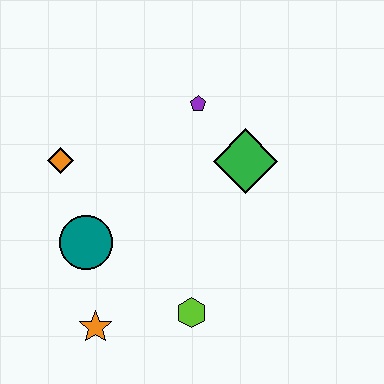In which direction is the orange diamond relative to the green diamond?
The orange diamond is to the left of the green diamond.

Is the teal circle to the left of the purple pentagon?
Yes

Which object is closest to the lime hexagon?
The orange star is closest to the lime hexagon.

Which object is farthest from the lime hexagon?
The purple pentagon is farthest from the lime hexagon.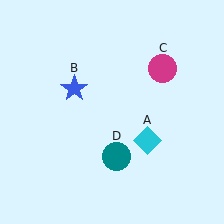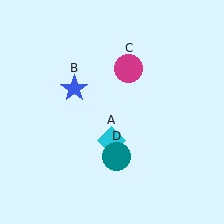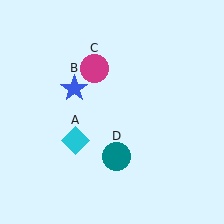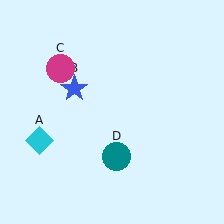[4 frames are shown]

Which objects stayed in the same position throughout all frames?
Blue star (object B) and teal circle (object D) remained stationary.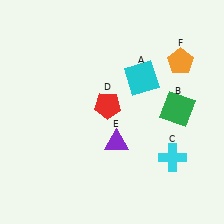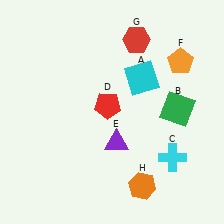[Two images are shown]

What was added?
A red hexagon (G), an orange hexagon (H) were added in Image 2.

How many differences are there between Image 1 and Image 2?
There are 2 differences between the two images.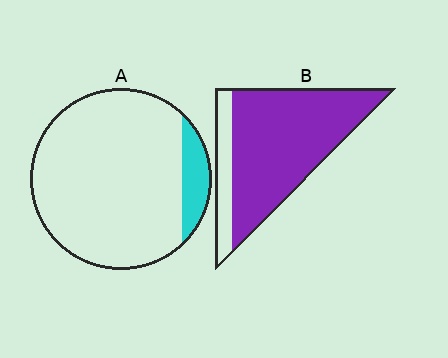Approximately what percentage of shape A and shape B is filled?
A is approximately 10% and B is approximately 80%.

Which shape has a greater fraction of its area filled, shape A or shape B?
Shape B.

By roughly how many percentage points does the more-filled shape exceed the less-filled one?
By roughly 70 percentage points (B over A).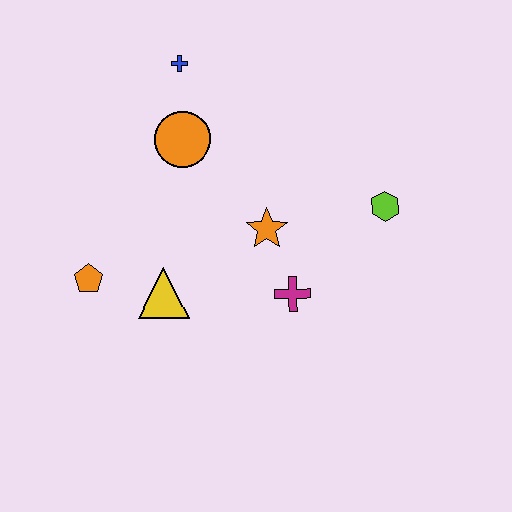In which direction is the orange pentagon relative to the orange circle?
The orange pentagon is below the orange circle.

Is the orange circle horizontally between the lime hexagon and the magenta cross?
No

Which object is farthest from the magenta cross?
The blue cross is farthest from the magenta cross.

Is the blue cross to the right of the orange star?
No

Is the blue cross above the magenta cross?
Yes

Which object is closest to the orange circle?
The blue cross is closest to the orange circle.